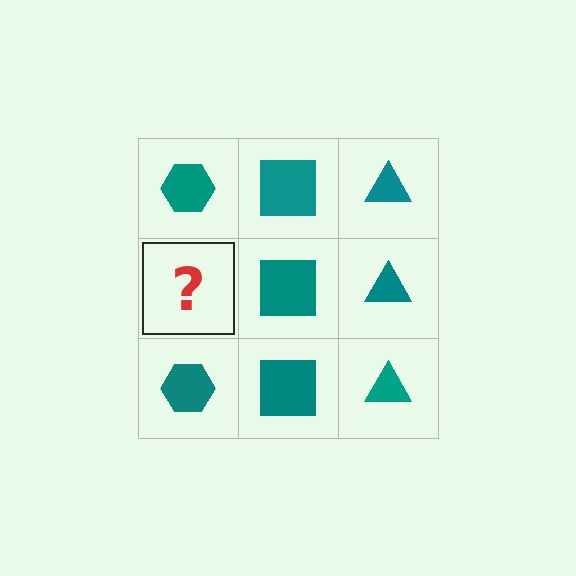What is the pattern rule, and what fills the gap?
The rule is that each column has a consistent shape. The gap should be filled with a teal hexagon.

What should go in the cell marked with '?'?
The missing cell should contain a teal hexagon.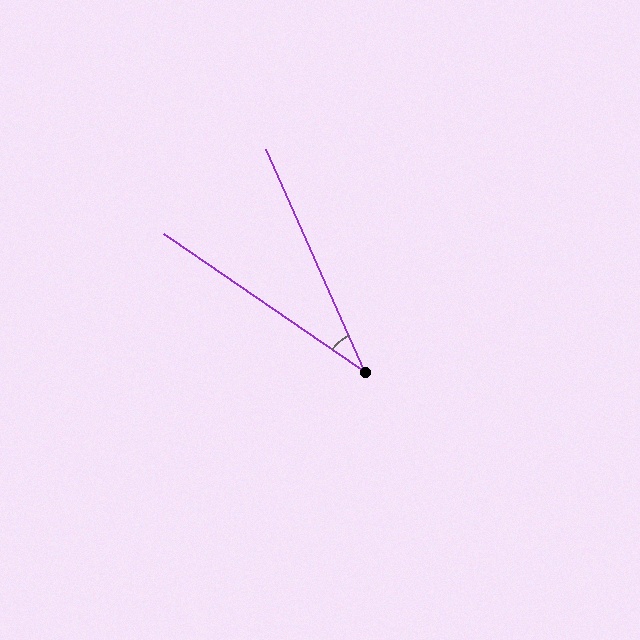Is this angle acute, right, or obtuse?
It is acute.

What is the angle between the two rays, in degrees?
Approximately 32 degrees.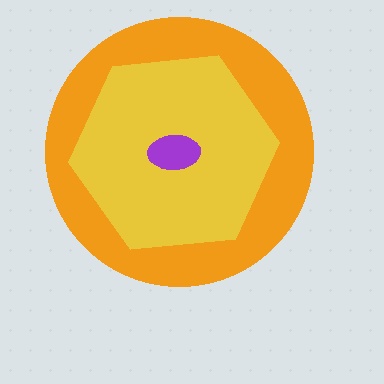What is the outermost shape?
The orange circle.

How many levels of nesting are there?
3.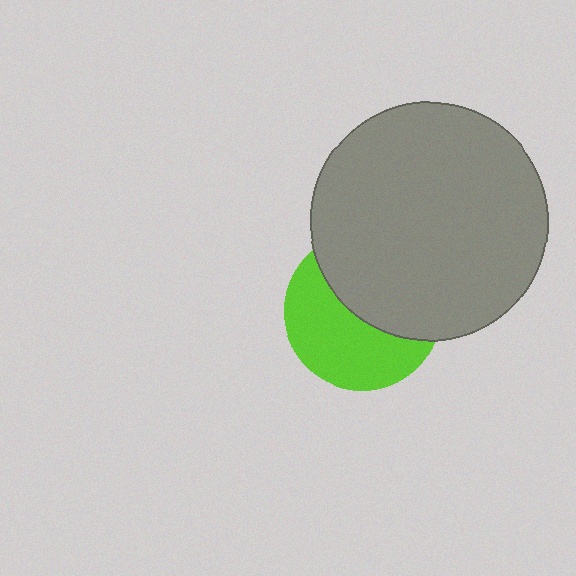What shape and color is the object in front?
The object in front is a gray circle.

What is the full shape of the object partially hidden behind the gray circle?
The partially hidden object is a lime circle.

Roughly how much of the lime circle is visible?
About half of it is visible (roughly 51%).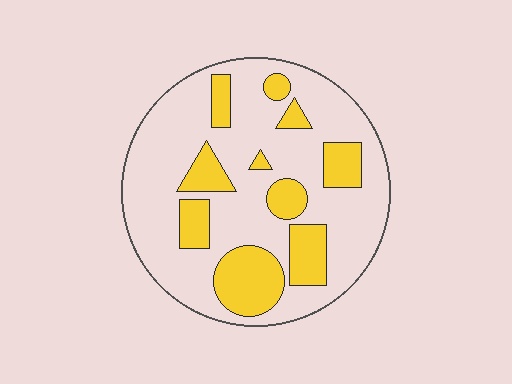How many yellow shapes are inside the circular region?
10.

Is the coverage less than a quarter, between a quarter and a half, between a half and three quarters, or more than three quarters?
Between a quarter and a half.